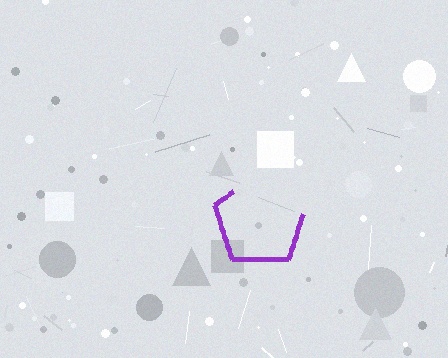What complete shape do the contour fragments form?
The contour fragments form a pentagon.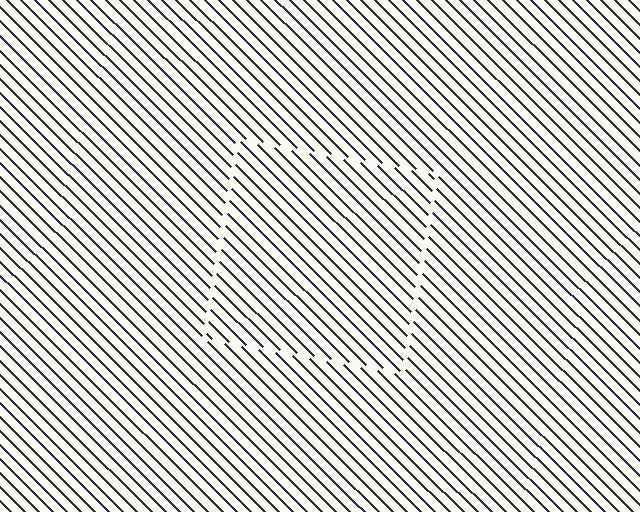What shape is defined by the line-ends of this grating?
An illusory square. The interior of the shape contains the same grating, shifted by half a period — the contour is defined by the phase discontinuity where line-ends from the inner and outer gratings abut.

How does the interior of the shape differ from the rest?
The interior of the shape contains the same grating, shifted by half a period — the contour is defined by the phase discontinuity where line-ends from the inner and outer gratings abut.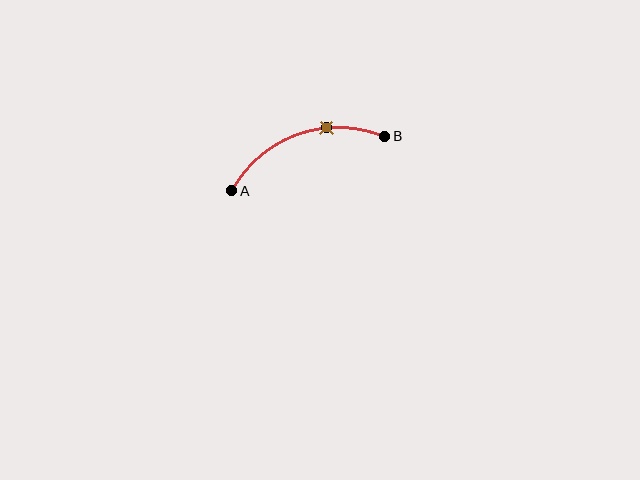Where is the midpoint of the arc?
The arc midpoint is the point on the curve farthest from the straight line joining A and B. It sits above that line.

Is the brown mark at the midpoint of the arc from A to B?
No. The brown mark lies on the arc but is closer to endpoint B. The arc midpoint would be at the point on the curve equidistant along the arc from both A and B.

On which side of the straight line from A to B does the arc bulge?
The arc bulges above the straight line connecting A and B.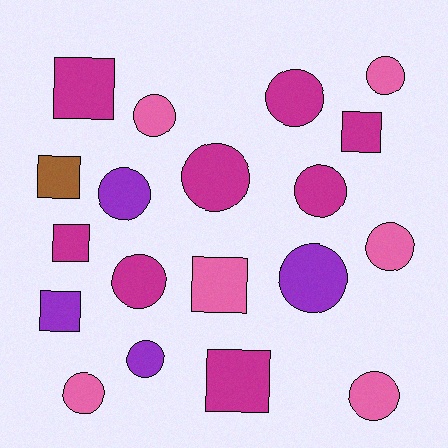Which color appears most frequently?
Magenta, with 8 objects.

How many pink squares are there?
There is 1 pink square.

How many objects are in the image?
There are 19 objects.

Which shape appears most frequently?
Circle, with 12 objects.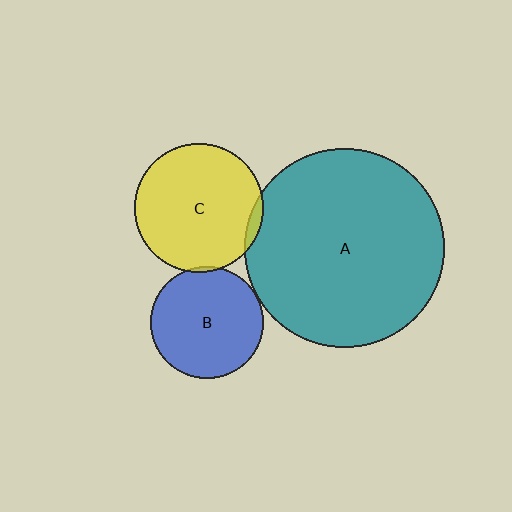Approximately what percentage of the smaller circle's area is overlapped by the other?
Approximately 5%.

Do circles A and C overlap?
Yes.